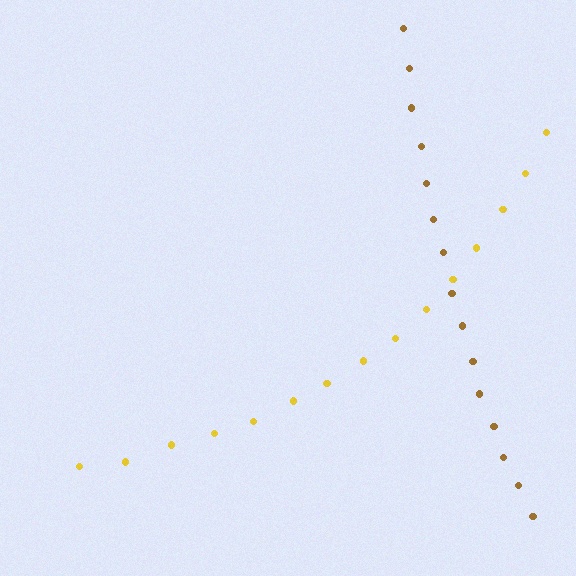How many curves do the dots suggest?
There are 2 distinct paths.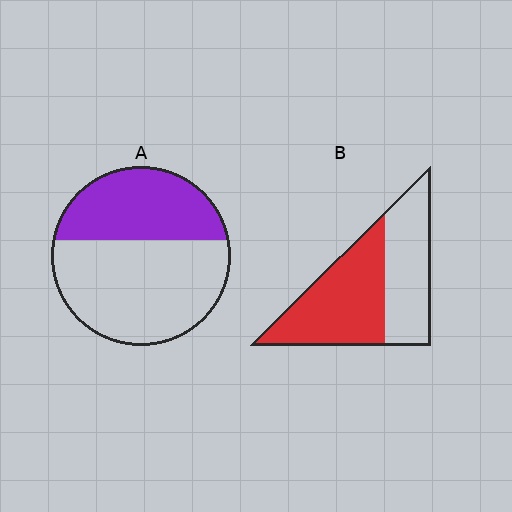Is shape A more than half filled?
No.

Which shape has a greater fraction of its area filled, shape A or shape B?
Shape B.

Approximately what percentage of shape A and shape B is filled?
A is approximately 40% and B is approximately 55%.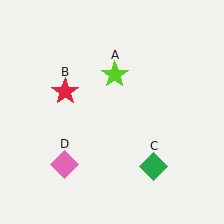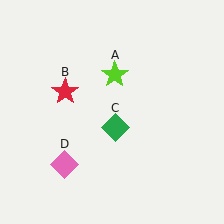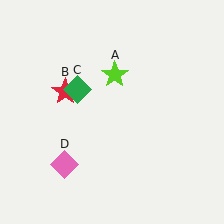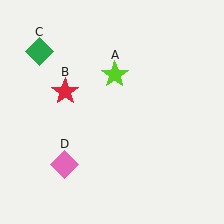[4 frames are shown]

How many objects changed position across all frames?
1 object changed position: green diamond (object C).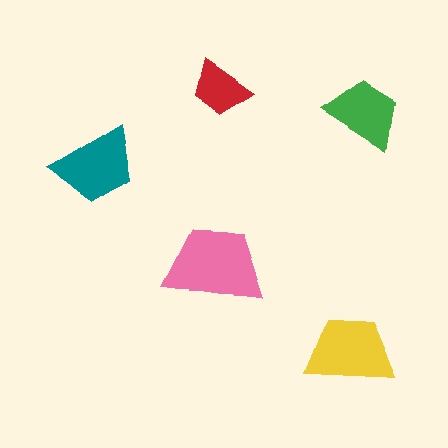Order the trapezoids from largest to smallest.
the pink one, the yellow one, the teal one, the green one, the red one.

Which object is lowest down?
The yellow trapezoid is bottommost.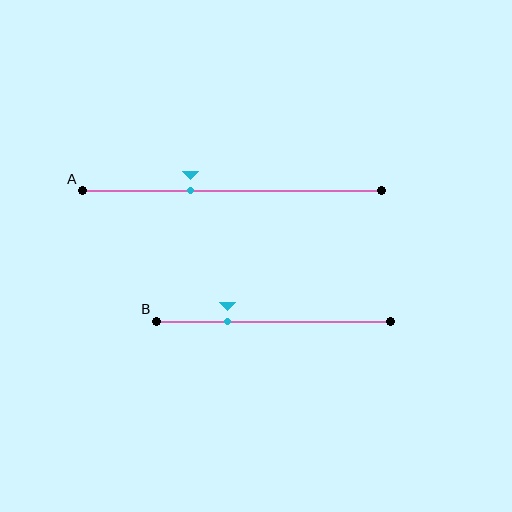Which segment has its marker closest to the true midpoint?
Segment A has its marker closest to the true midpoint.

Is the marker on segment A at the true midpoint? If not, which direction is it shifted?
No, the marker on segment A is shifted to the left by about 14% of the segment length.